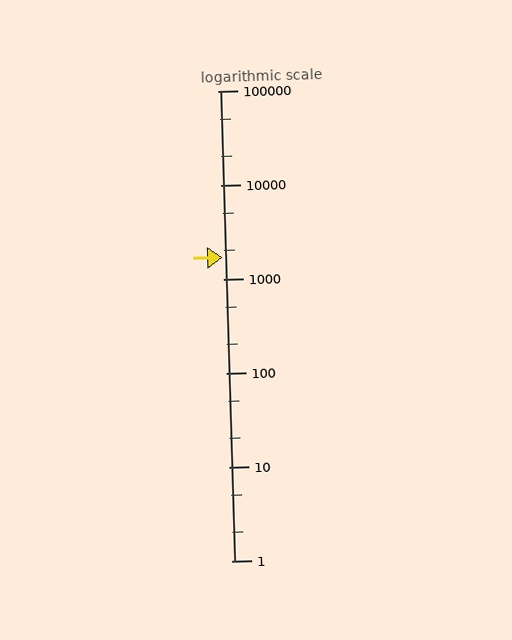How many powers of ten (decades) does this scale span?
The scale spans 5 decades, from 1 to 100000.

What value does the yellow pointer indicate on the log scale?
The pointer indicates approximately 1700.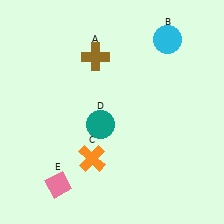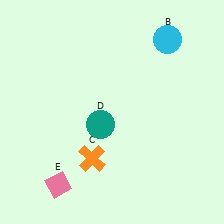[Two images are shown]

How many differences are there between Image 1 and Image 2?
There is 1 difference between the two images.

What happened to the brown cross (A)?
The brown cross (A) was removed in Image 2. It was in the top-left area of Image 1.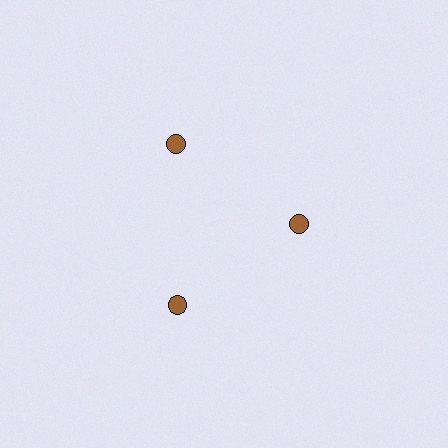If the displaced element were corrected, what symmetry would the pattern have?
It would have 3-fold rotational symmetry — the pattern would map onto itself every 120 degrees.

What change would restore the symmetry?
The symmetry would be restored by moving it outward, back onto the ring so that all 3 circles sit at equal angles and equal distance from the center.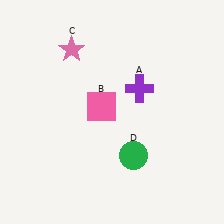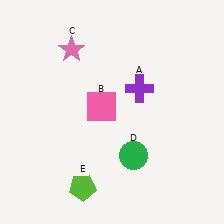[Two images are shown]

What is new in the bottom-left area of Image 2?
A lime pentagon (E) was added in the bottom-left area of Image 2.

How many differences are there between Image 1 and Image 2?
There is 1 difference between the two images.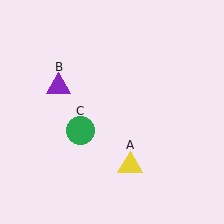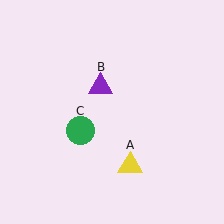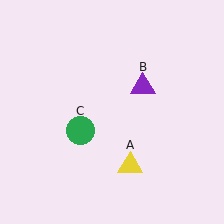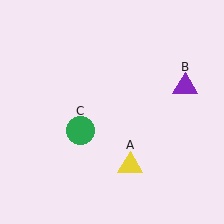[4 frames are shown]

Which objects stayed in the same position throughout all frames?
Yellow triangle (object A) and green circle (object C) remained stationary.